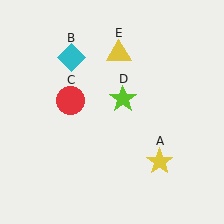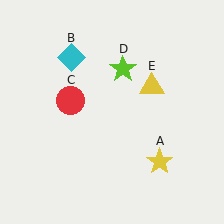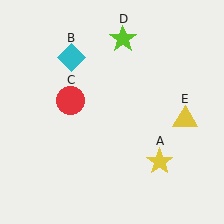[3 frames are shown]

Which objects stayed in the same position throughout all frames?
Yellow star (object A) and cyan diamond (object B) and red circle (object C) remained stationary.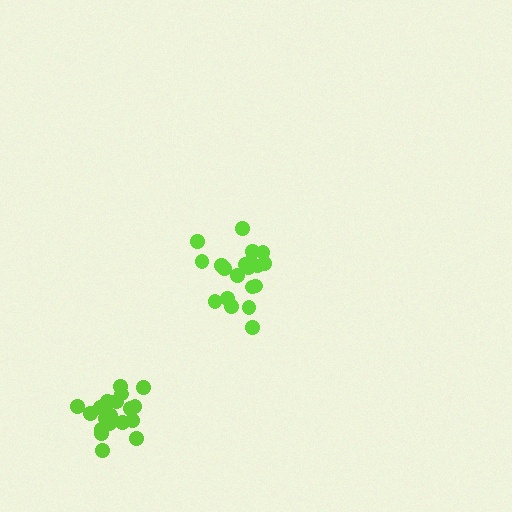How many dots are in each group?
Group 1: 19 dots, Group 2: 20 dots (39 total).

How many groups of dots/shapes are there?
There are 2 groups.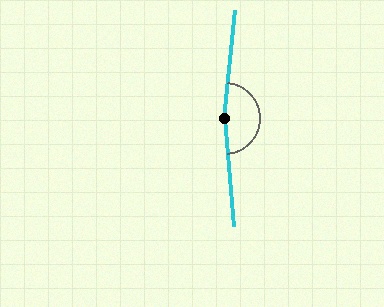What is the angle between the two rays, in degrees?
Approximately 169 degrees.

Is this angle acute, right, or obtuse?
It is obtuse.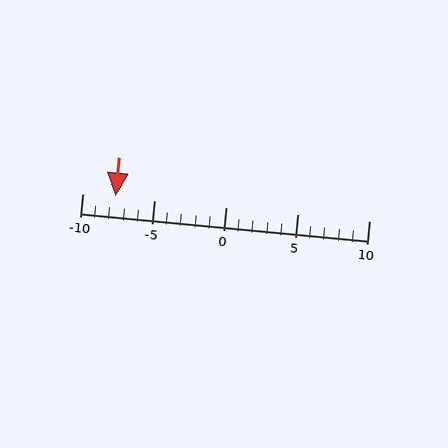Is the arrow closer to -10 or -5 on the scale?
The arrow is closer to -10.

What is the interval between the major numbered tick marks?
The major tick marks are spaced 5 units apart.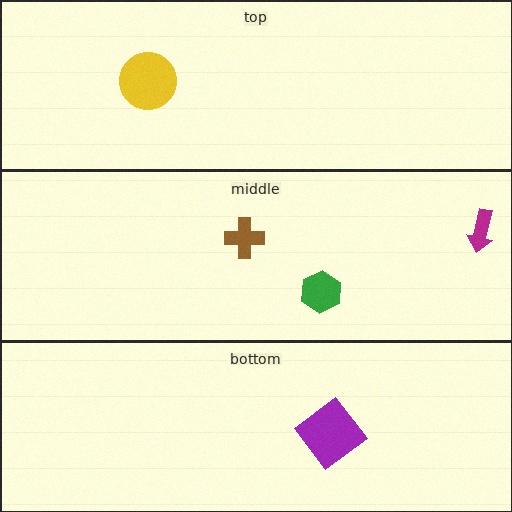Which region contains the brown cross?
The middle region.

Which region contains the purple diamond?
The bottom region.